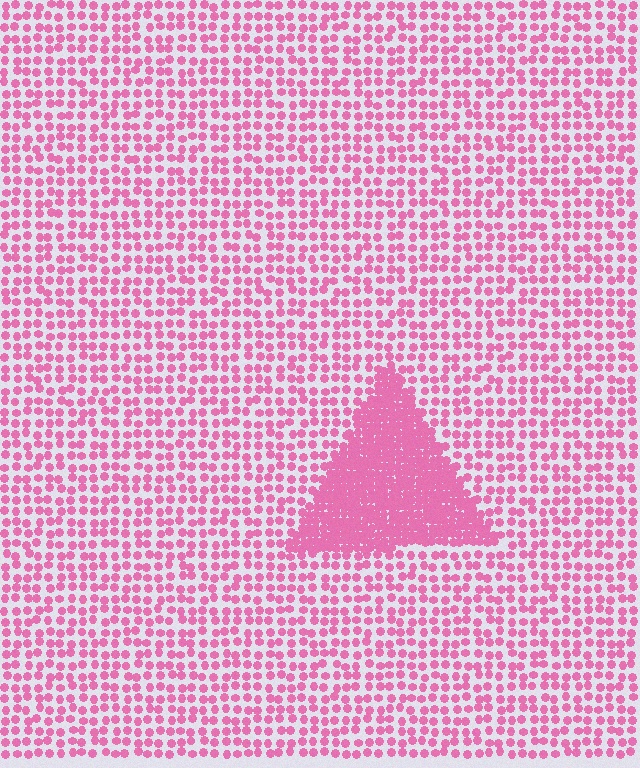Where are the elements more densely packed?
The elements are more densely packed inside the triangle boundary.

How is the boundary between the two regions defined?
The boundary is defined by a change in element density (approximately 2.6x ratio). All elements are the same color, size, and shape.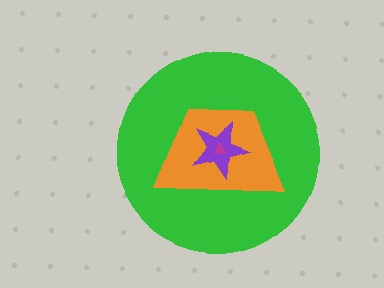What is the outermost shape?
The green circle.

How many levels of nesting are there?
4.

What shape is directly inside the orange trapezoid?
The purple star.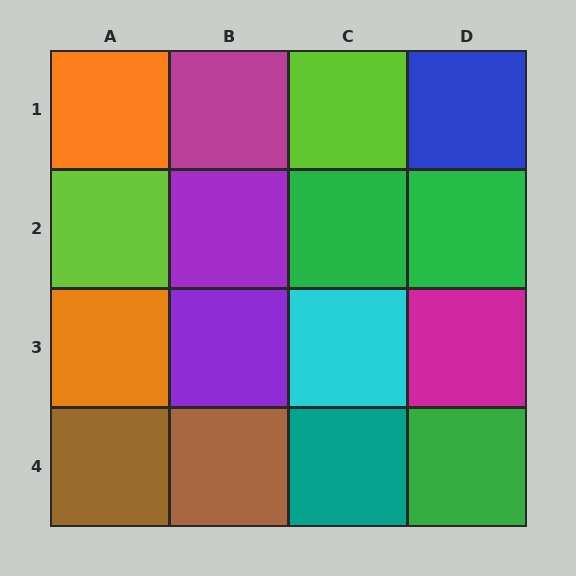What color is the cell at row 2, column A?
Lime.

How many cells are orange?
2 cells are orange.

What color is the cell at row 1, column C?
Lime.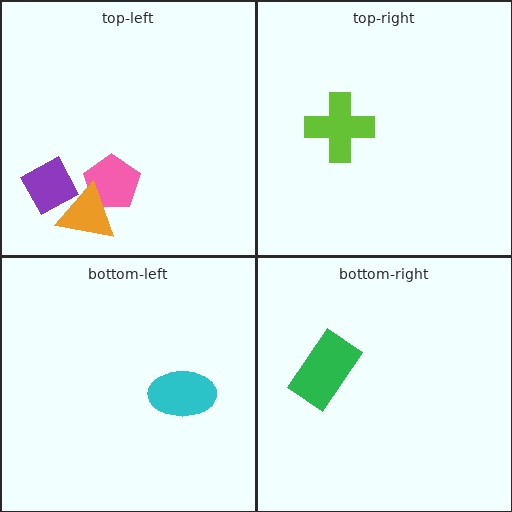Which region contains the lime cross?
The top-right region.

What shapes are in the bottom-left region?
The cyan ellipse.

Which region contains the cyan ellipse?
The bottom-left region.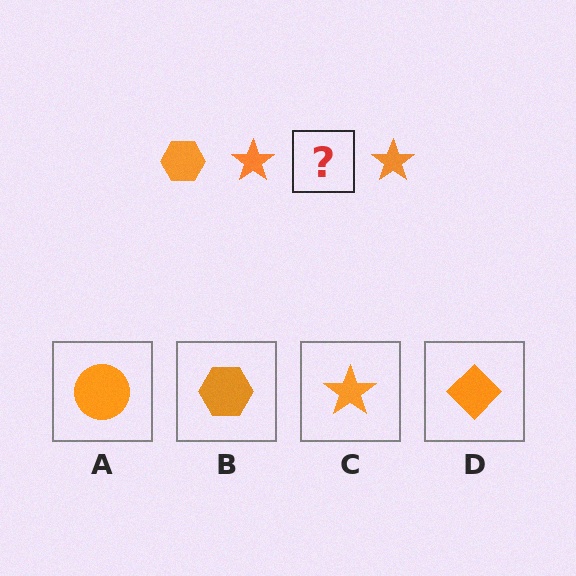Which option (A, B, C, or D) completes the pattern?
B.